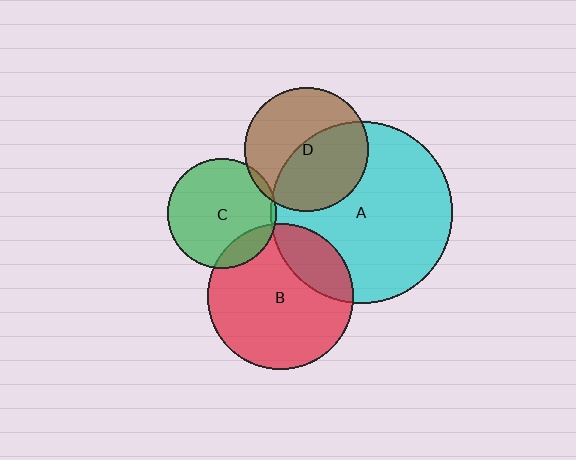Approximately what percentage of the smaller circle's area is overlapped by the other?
Approximately 5%.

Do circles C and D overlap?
Yes.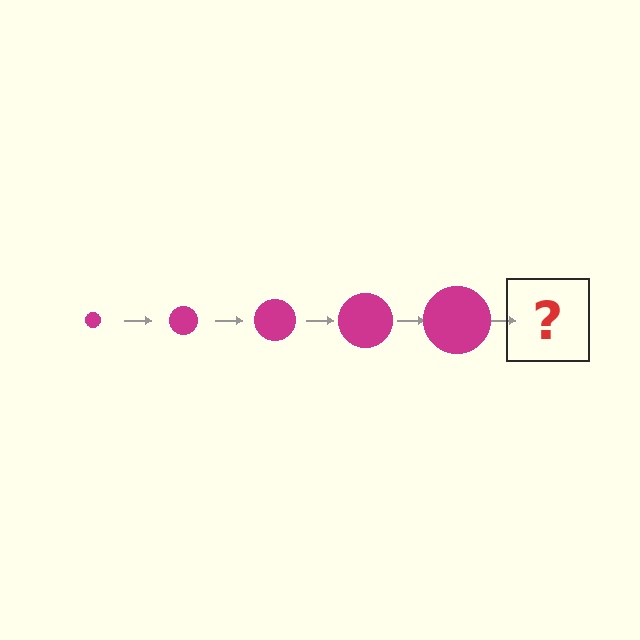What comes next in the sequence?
The next element should be a magenta circle, larger than the previous one.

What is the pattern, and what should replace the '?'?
The pattern is that the circle gets progressively larger each step. The '?' should be a magenta circle, larger than the previous one.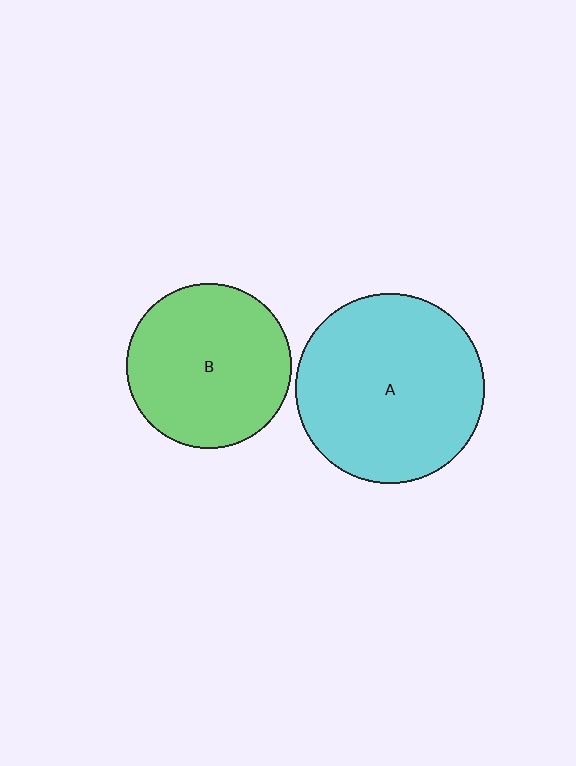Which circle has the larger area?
Circle A (cyan).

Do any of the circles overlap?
No, none of the circles overlap.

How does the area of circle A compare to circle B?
Approximately 1.3 times.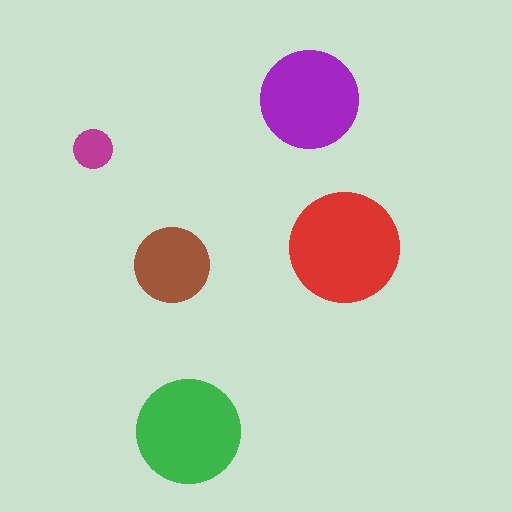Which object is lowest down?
The green circle is bottommost.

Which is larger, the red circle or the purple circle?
The red one.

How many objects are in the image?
There are 5 objects in the image.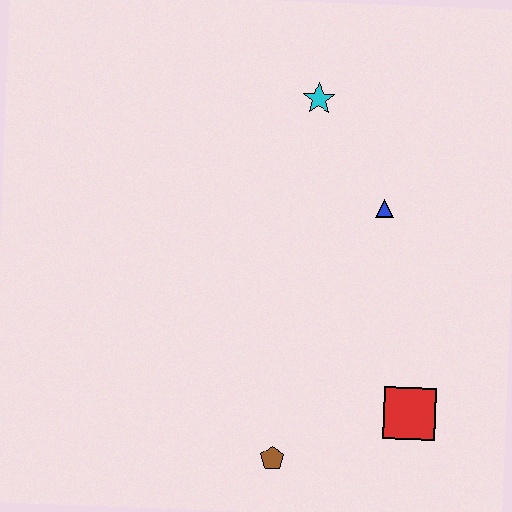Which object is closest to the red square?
The brown pentagon is closest to the red square.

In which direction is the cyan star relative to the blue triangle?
The cyan star is above the blue triangle.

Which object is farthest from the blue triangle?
The brown pentagon is farthest from the blue triangle.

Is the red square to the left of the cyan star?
No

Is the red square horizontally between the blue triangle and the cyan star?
No